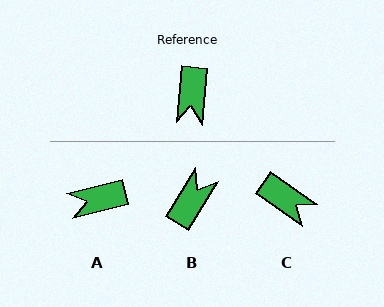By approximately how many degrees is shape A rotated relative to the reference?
Approximately 70 degrees clockwise.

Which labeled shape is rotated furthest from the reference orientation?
B, about 154 degrees away.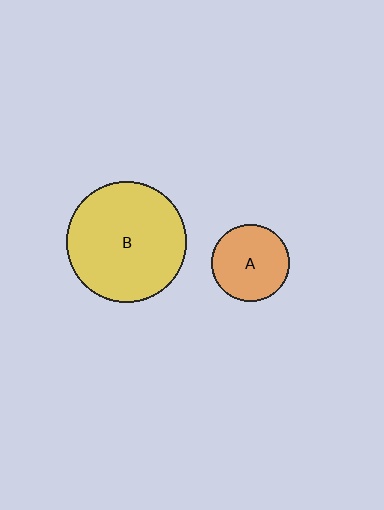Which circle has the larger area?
Circle B (yellow).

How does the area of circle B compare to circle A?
Approximately 2.4 times.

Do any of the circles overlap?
No, none of the circles overlap.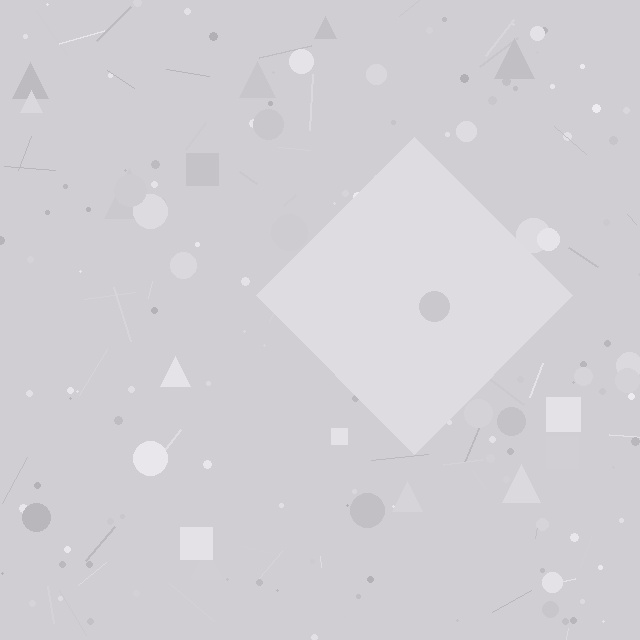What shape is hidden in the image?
A diamond is hidden in the image.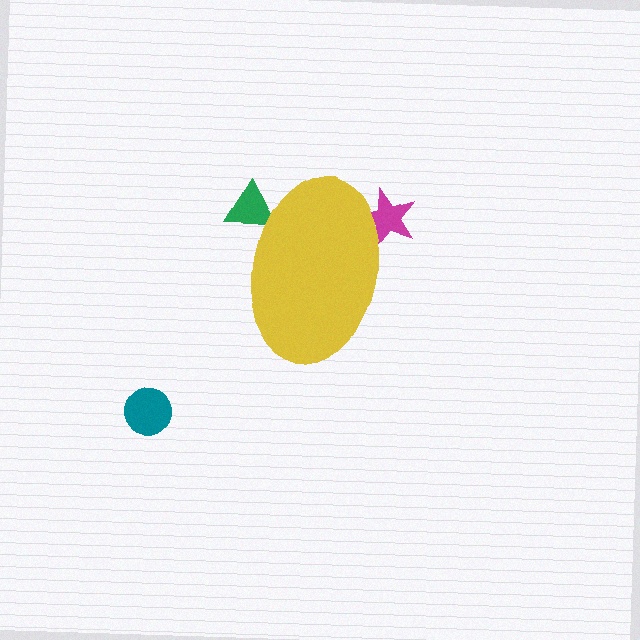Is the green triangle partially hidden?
Yes, the green triangle is partially hidden behind the yellow ellipse.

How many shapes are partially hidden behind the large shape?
2 shapes are partially hidden.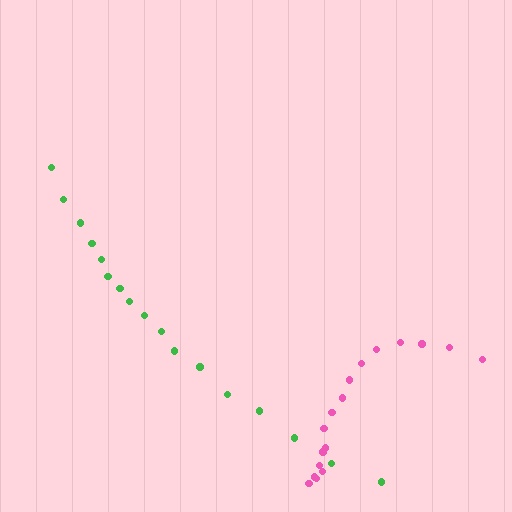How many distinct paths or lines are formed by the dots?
There are 2 distinct paths.